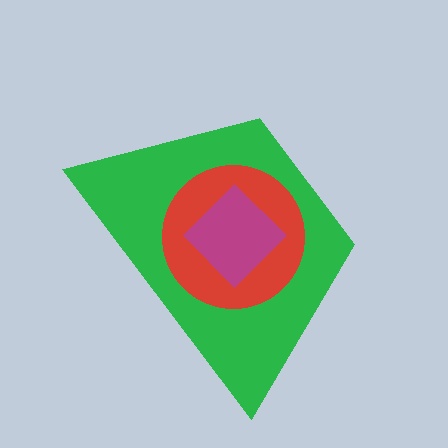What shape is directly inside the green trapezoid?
The red circle.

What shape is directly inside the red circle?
The magenta diamond.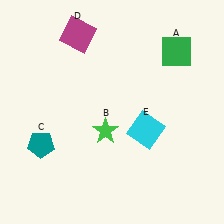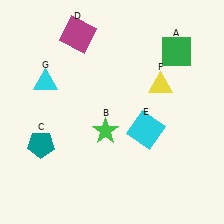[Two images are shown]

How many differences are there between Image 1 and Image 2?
There are 2 differences between the two images.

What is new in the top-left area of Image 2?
A cyan triangle (G) was added in the top-left area of Image 2.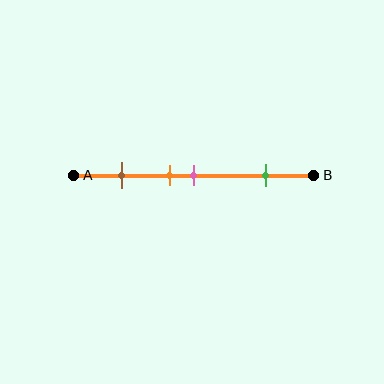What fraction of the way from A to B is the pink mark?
The pink mark is approximately 50% (0.5) of the way from A to B.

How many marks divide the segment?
There are 4 marks dividing the segment.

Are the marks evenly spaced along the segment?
No, the marks are not evenly spaced.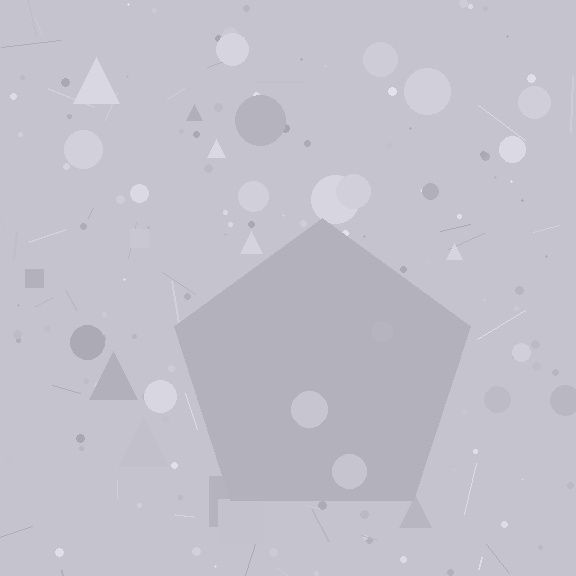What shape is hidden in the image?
A pentagon is hidden in the image.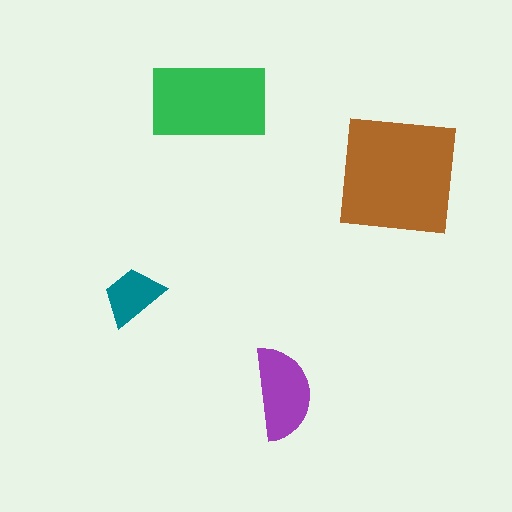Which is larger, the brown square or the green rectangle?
The brown square.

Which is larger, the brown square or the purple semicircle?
The brown square.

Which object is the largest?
The brown square.